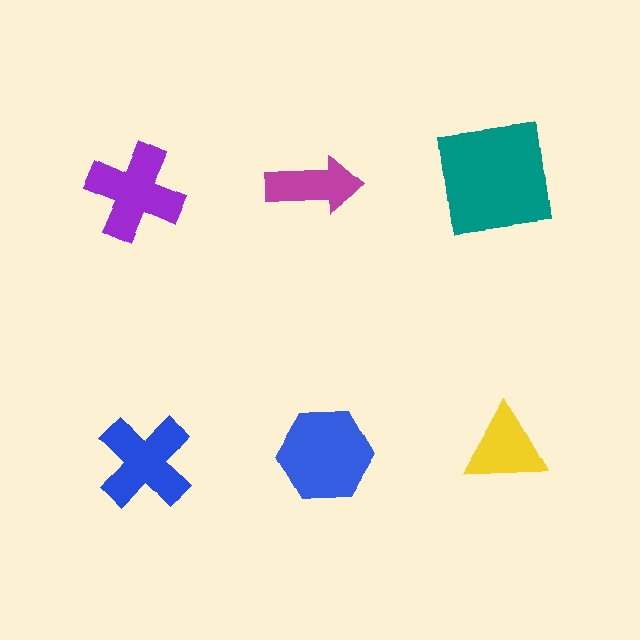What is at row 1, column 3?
A teal square.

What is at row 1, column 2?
A magenta arrow.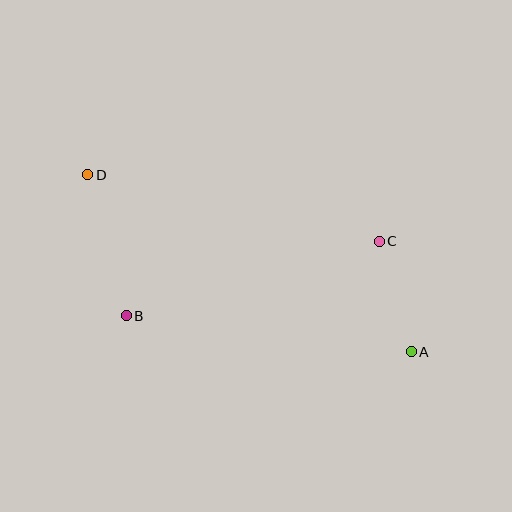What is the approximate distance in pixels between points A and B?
The distance between A and B is approximately 287 pixels.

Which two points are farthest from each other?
Points A and D are farthest from each other.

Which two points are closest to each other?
Points A and C are closest to each other.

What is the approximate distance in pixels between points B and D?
The distance between B and D is approximately 146 pixels.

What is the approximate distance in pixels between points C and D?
The distance between C and D is approximately 299 pixels.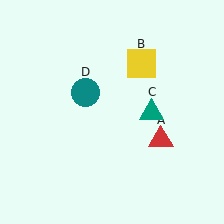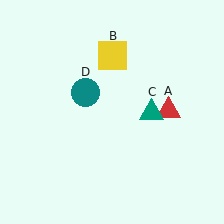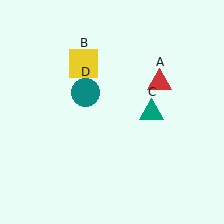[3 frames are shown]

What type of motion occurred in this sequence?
The red triangle (object A), yellow square (object B) rotated counterclockwise around the center of the scene.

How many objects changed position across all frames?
2 objects changed position: red triangle (object A), yellow square (object B).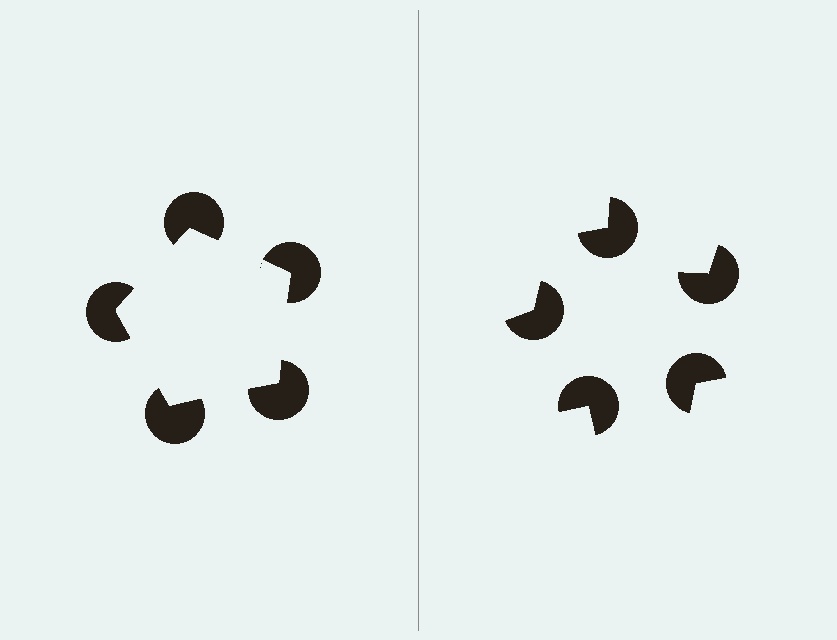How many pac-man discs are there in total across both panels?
10 — 5 on each side.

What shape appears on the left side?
An illusory pentagon.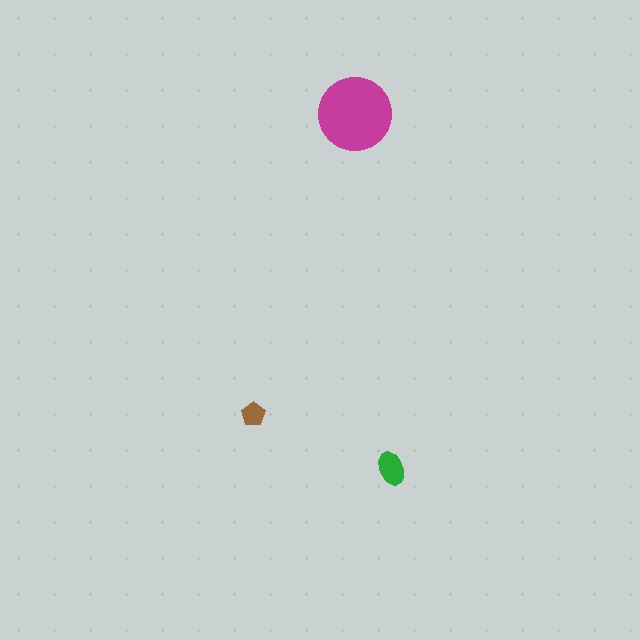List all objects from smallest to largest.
The brown pentagon, the green ellipse, the magenta circle.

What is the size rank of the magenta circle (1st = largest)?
1st.